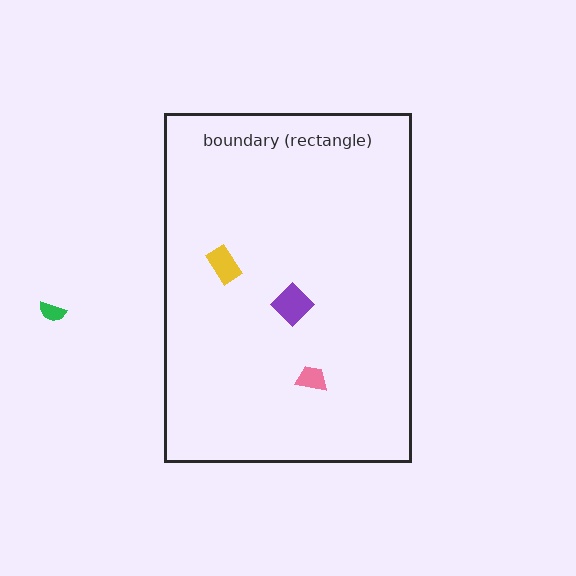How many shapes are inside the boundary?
3 inside, 1 outside.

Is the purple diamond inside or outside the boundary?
Inside.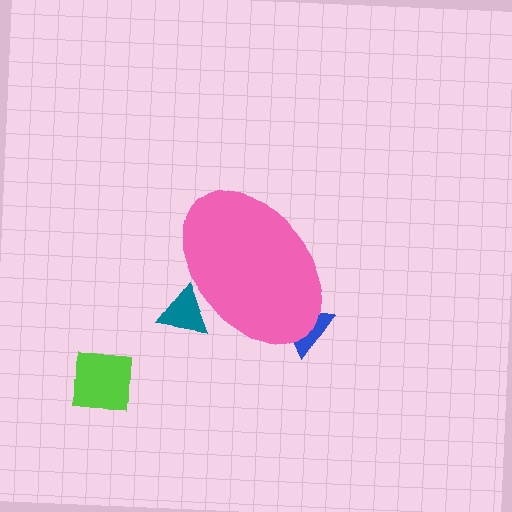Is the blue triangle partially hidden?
Yes, the blue triangle is partially hidden behind the pink ellipse.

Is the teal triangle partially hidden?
Yes, the teal triangle is partially hidden behind the pink ellipse.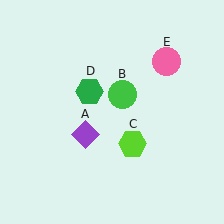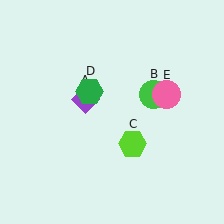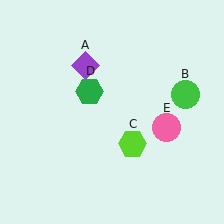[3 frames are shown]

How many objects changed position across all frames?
3 objects changed position: purple diamond (object A), green circle (object B), pink circle (object E).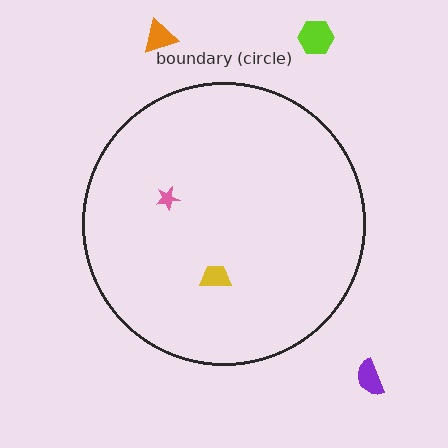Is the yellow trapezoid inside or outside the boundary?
Inside.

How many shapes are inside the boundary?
2 inside, 3 outside.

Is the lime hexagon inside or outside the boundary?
Outside.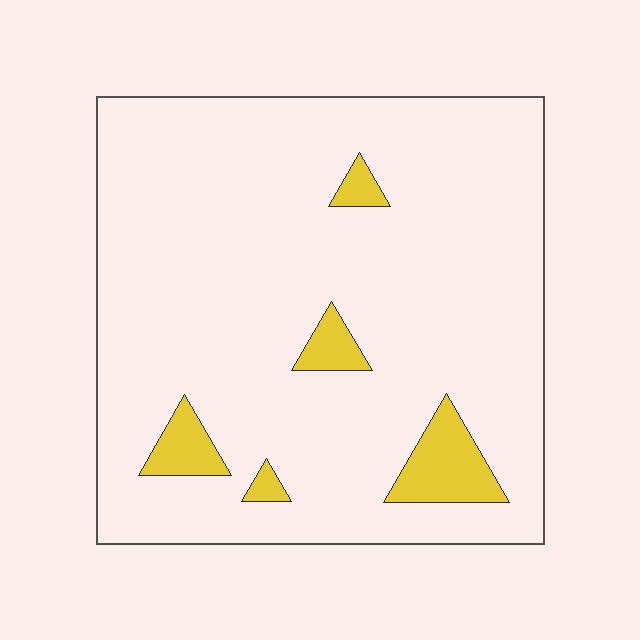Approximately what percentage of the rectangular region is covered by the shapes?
Approximately 10%.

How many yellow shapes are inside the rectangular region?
5.